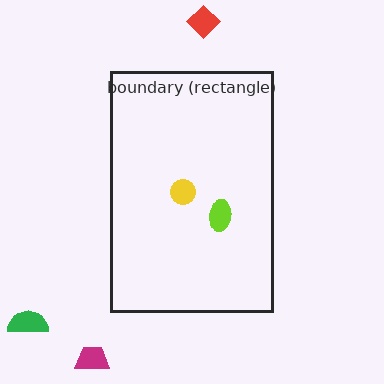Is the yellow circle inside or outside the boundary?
Inside.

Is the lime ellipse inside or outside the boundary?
Inside.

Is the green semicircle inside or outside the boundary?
Outside.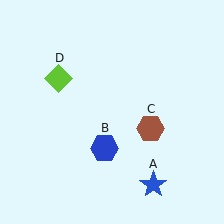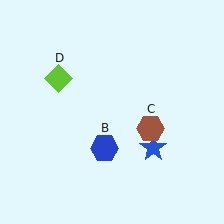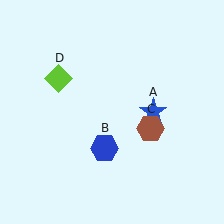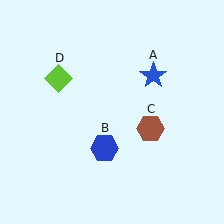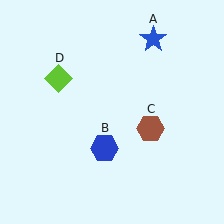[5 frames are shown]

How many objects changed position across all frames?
1 object changed position: blue star (object A).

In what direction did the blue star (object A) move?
The blue star (object A) moved up.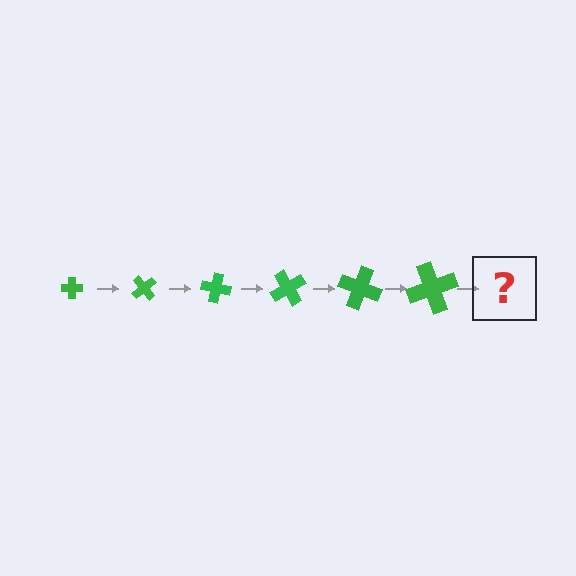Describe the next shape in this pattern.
It should be a cross, larger than the previous one and rotated 300 degrees from the start.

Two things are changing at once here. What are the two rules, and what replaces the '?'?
The two rules are that the cross grows larger each step and it rotates 50 degrees each step. The '?' should be a cross, larger than the previous one and rotated 300 degrees from the start.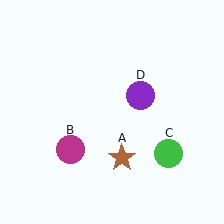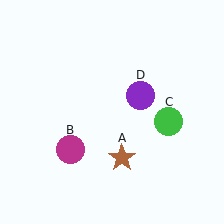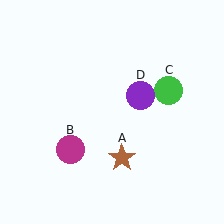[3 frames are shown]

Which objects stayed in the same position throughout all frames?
Brown star (object A) and magenta circle (object B) and purple circle (object D) remained stationary.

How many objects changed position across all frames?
1 object changed position: green circle (object C).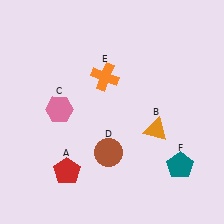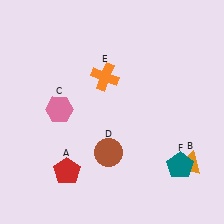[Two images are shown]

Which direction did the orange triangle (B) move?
The orange triangle (B) moved down.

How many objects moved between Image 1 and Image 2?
1 object moved between the two images.